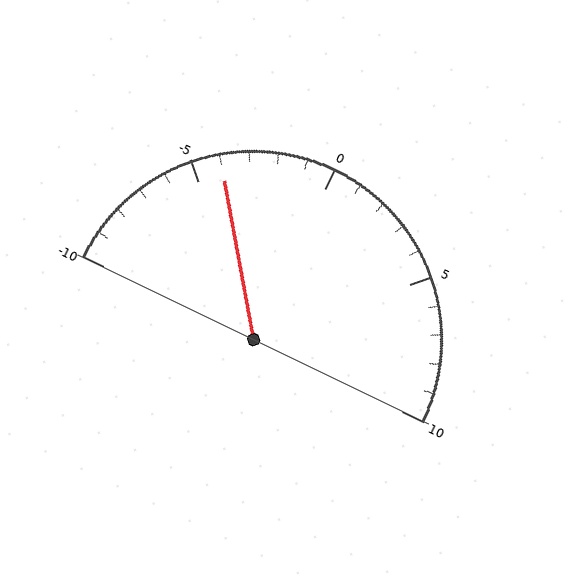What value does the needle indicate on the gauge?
The needle indicates approximately -4.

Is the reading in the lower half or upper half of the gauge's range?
The reading is in the lower half of the range (-10 to 10).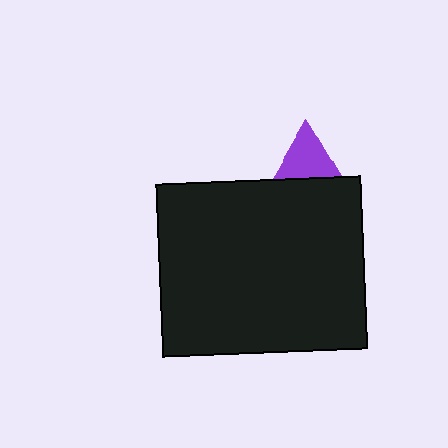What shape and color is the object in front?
The object in front is a black rectangle.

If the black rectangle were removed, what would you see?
You would see the complete purple triangle.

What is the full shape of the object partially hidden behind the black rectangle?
The partially hidden object is a purple triangle.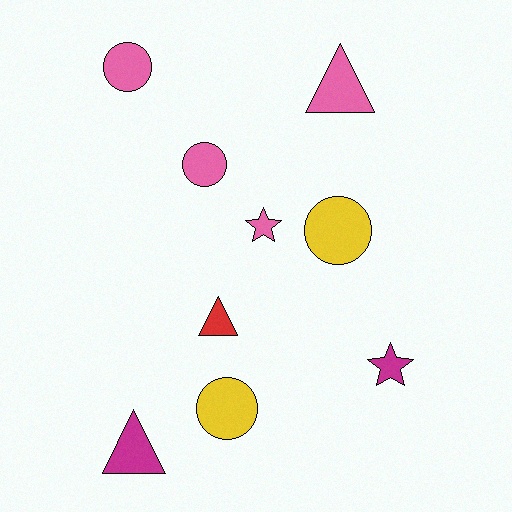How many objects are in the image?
There are 9 objects.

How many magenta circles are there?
There are no magenta circles.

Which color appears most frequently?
Pink, with 4 objects.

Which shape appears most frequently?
Circle, with 4 objects.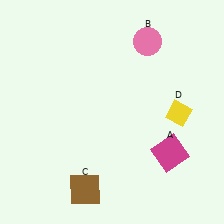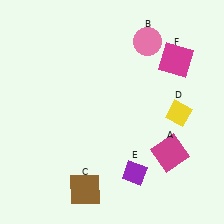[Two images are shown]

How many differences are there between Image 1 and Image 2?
There are 2 differences between the two images.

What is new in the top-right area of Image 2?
A magenta square (F) was added in the top-right area of Image 2.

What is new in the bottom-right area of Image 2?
A purple diamond (E) was added in the bottom-right area of Image 2.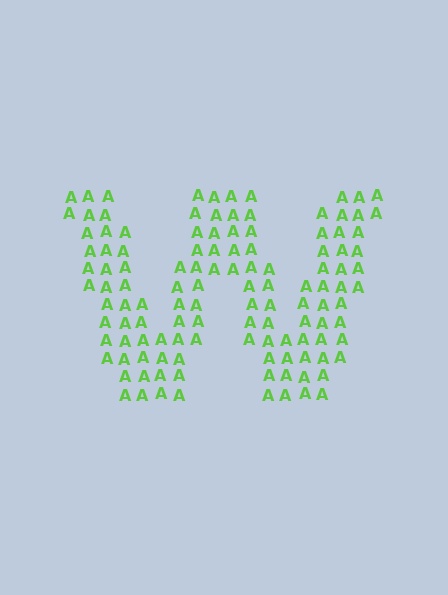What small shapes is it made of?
It is made of small letter A's.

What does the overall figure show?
The overall figure shows the letter W.